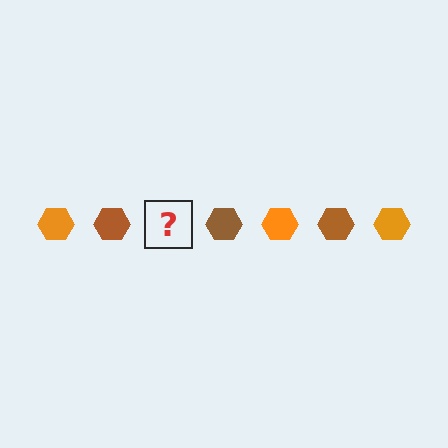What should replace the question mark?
The question mark should be replaced with an orange hexagon.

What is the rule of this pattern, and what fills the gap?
The rule is that the pattern cycles through orange, brown hexagons. The gap should be filled with an orange hexagon.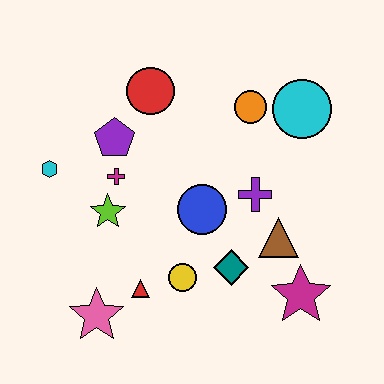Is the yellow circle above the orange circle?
No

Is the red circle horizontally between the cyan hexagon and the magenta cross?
No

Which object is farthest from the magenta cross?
The magenta star is farthest from the magenta cross.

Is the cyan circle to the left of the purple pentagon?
No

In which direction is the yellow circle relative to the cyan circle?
The yellow circle is below the cyan circle.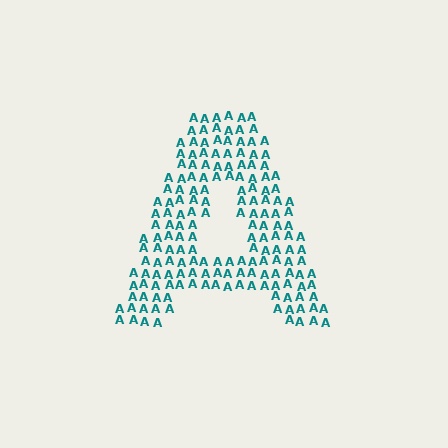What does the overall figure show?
The overall figure shows the letter A.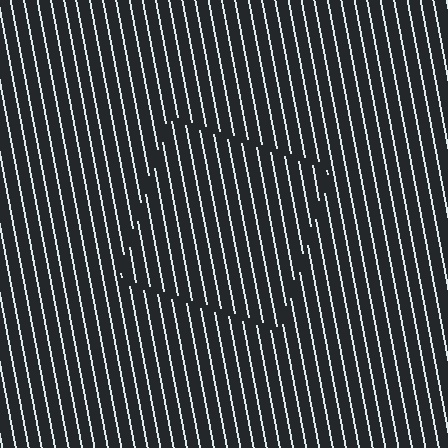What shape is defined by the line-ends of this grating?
An illusory square. The interior of the shape contains the same grating, shifted by half a period — the contour is defined by the phase discontinuity where line-ends from the inner and outer gratings abut.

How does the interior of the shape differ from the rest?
The interior of the shape contains the same grating, shifted by half a period — the contour is defined by the phase discontinuity where line-ends from the inner and outer gratings abut.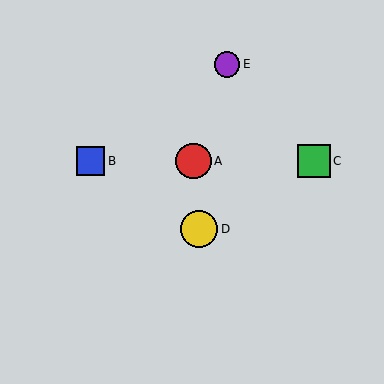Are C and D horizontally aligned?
No, C is at y≈161 and D is at y≈229.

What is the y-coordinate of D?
Object D is at y≈229.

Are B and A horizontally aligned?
Yes, both are at y≈161.